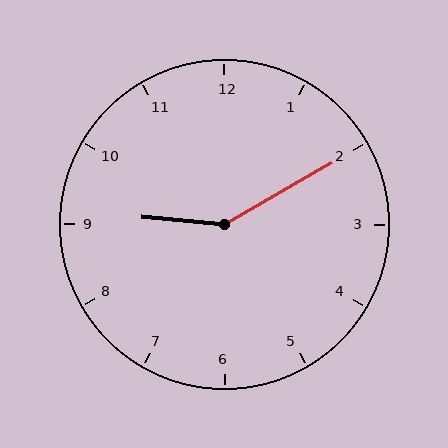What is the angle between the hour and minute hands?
Approximately 145 degrees.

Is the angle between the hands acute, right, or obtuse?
It is obtuse.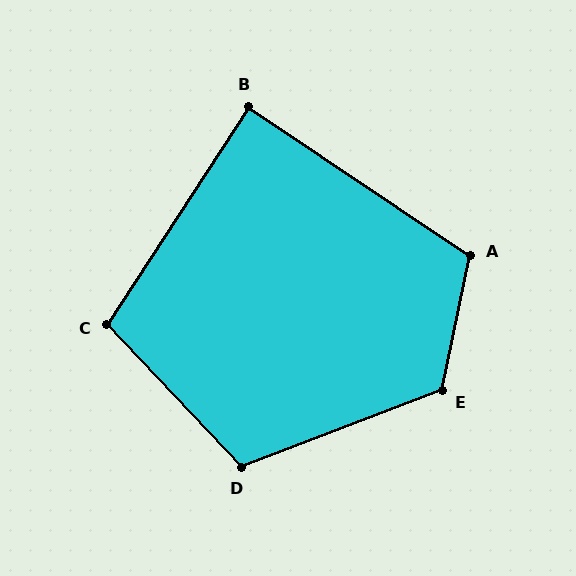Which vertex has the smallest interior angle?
B, at approximately 89 degrees.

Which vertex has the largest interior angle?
E, at approximately 123 degrees.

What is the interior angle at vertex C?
Approximately 103 degrees (obtuse).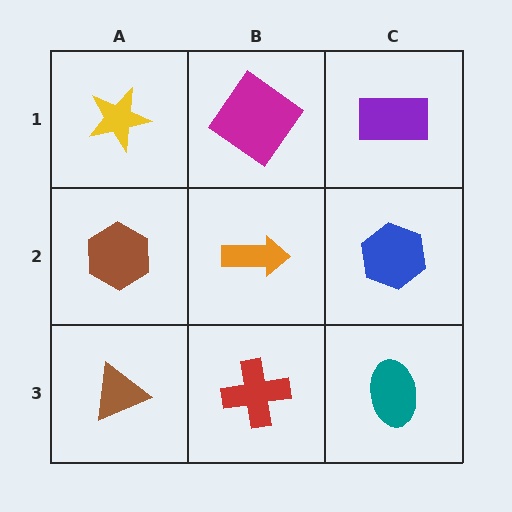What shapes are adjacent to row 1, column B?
An orange arrow (row 2, column B), a yellow star (row 1, column A), a purple rectangle (row 1, column C).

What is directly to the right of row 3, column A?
A red cross.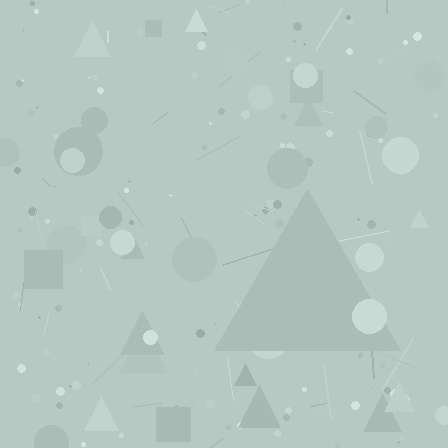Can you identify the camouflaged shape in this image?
The camouflaged shape is a triangle.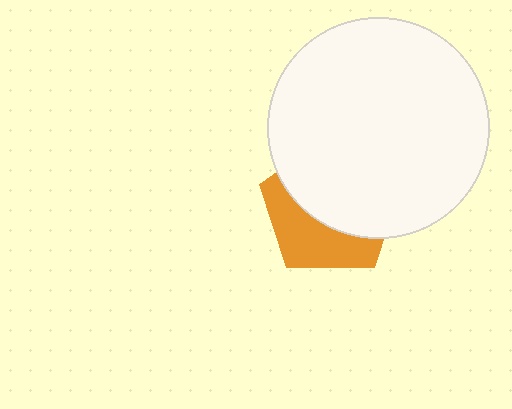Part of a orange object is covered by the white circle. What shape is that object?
It is a pentagon.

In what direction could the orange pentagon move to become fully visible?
The orange pentagon could move down. That would shift it out from behind the white circle entirely.